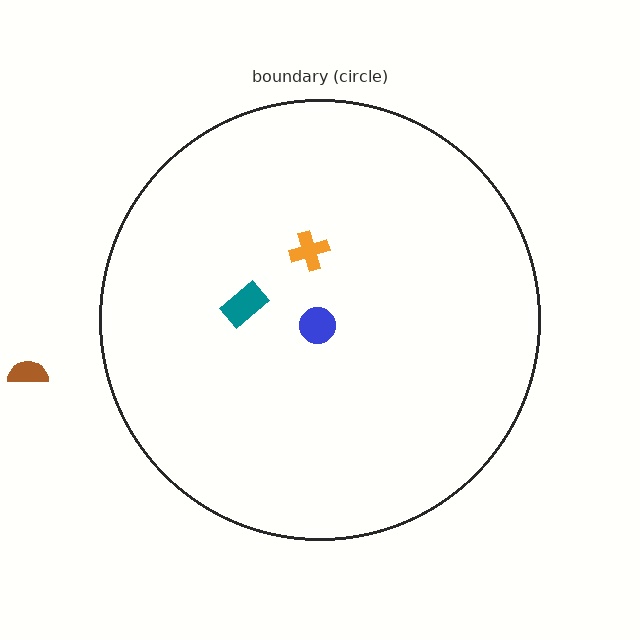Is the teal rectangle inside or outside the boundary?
Inside.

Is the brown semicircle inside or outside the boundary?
Outside.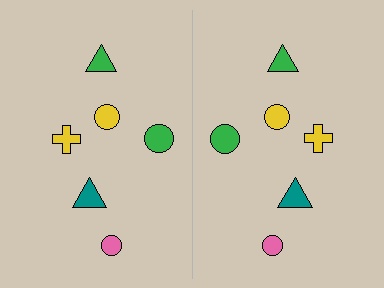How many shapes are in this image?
There are 12 shapes in this image.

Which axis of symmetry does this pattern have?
The pattern has a vertical axis of symmetry running through the center of the image.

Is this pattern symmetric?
Yes, this pattern has bilateral (reflection) symmetry.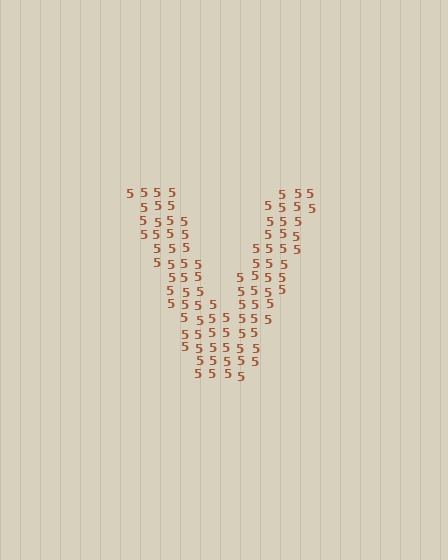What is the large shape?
The large shape is the letter V.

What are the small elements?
The small elements are digit 5's.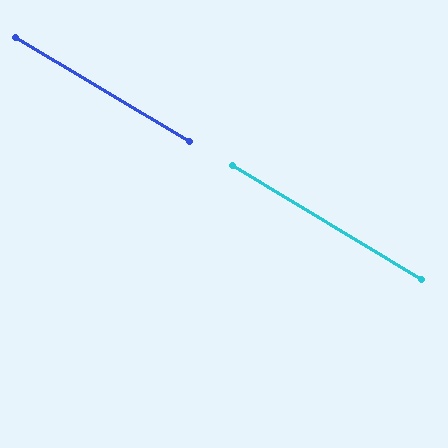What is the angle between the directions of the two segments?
Approximately 0 degrees.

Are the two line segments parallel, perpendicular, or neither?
Parallel — their directions differ by only 0.2°.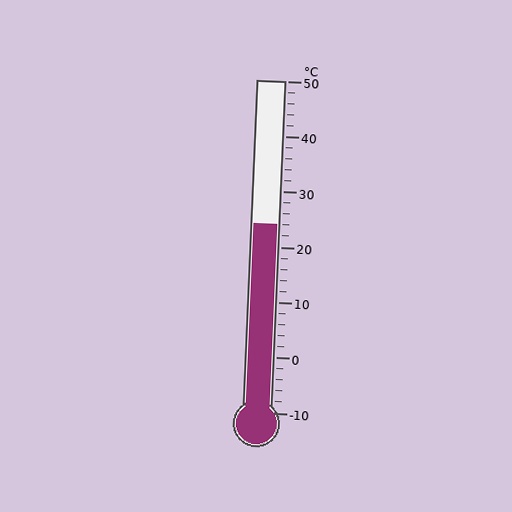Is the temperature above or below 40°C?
The temperature is below 40°C.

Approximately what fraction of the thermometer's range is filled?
The thermometer is filled to approximately 55% of its range.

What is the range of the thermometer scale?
The thermometer scale ranges from -10°C to 50°C.